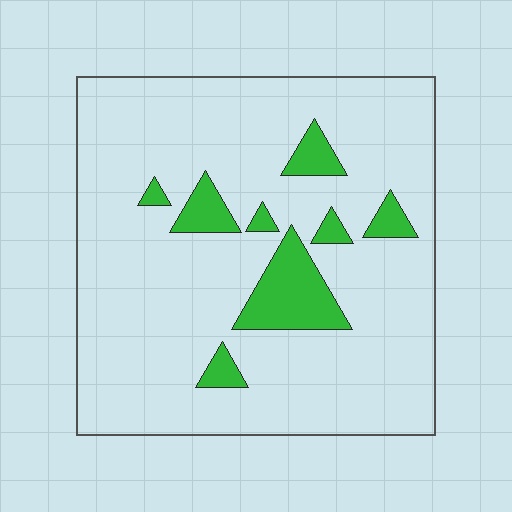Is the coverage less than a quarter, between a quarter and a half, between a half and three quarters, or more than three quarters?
Less than a quarter.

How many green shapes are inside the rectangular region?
8.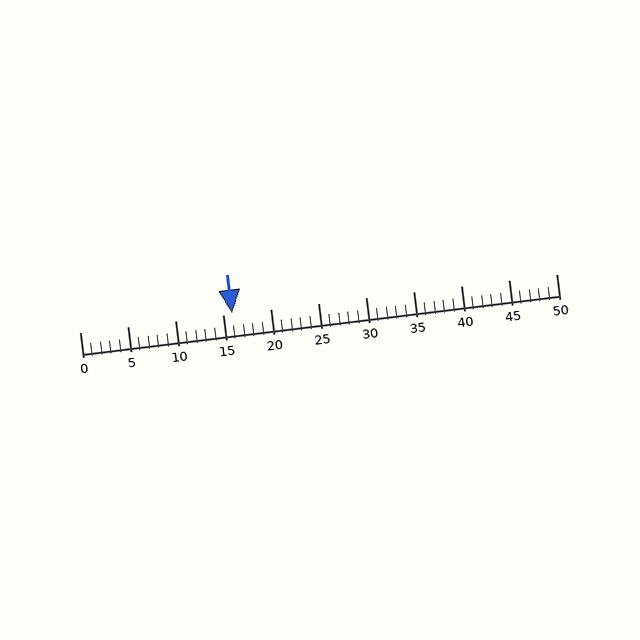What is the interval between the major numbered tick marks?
The major tick marks are spaced 5 units apart.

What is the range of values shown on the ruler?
The ruler shows values from 0 to 50.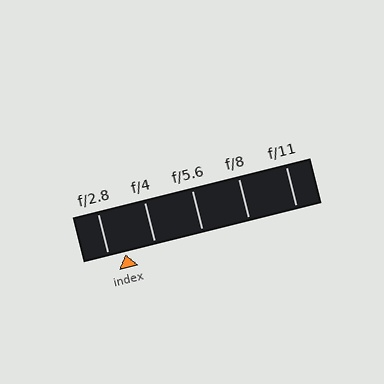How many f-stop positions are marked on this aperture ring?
There are 5 f-stop positions marked.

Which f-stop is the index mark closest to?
The index mark is closest to f/2.8.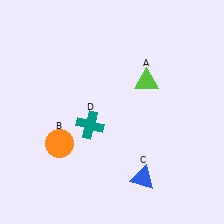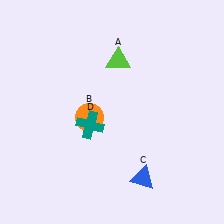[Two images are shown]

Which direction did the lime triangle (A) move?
The lime triangle (A) moved left.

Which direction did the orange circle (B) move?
The orange circle (B) moved right.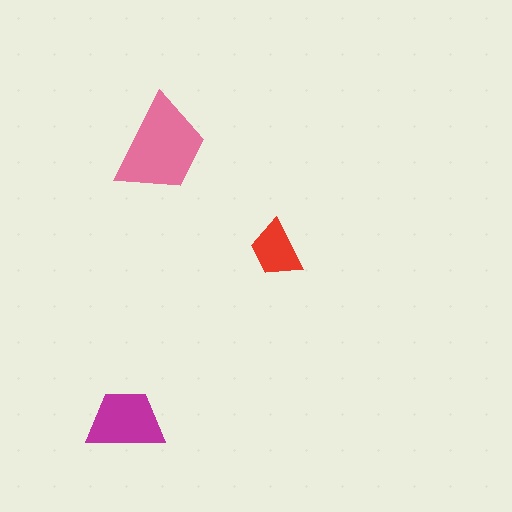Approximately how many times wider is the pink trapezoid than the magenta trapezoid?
About 1.5 times wider.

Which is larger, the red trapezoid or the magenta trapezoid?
The magenta one.